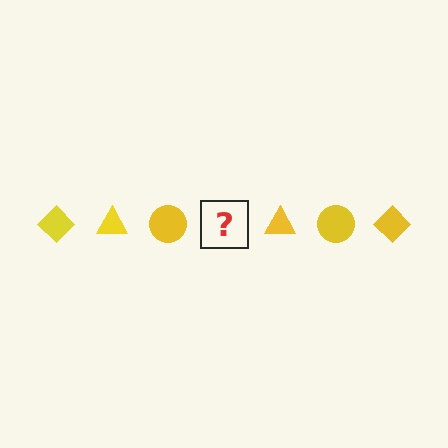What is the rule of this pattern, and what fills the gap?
The rule is that the pattern cycles through diamond, triangle, circle shapes in yellow. The gap should be filled with a yellow diamond.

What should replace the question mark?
The question mark should be replaced with a yellow diamond.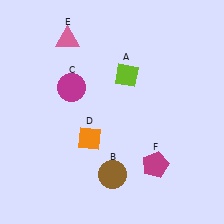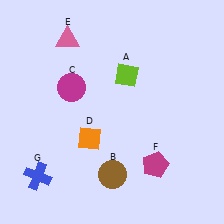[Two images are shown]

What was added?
A blue cross (G) was added in Image 2.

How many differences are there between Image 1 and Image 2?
There is 1 difference between the two images.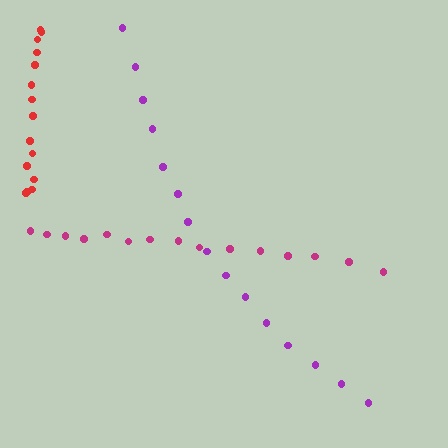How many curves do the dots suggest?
There are 3 distinct paths.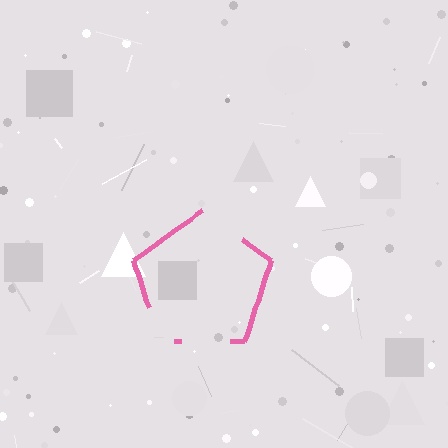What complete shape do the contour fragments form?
The contour fragments form a pentagon.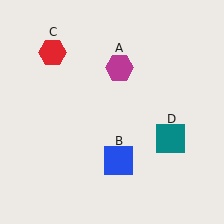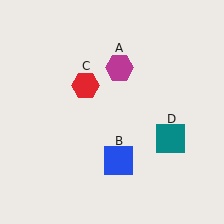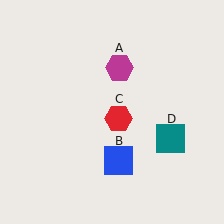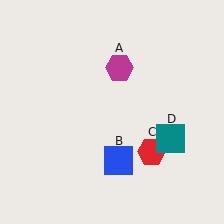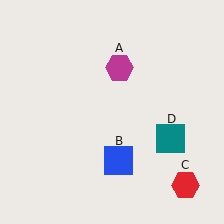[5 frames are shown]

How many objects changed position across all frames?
1 object changed position: red hexagon (object C).